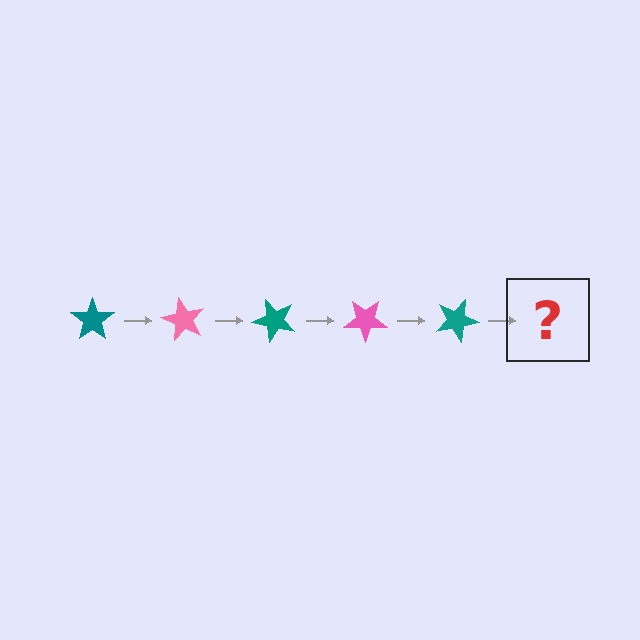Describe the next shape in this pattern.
It should be a pink star, rotated 300 degrees from the start.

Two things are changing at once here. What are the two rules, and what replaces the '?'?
The two rules are that it rotates 60 degrees each step and the color cycles through teal and pink. The '?' should be a pink star, rotated 300 degrees from the start.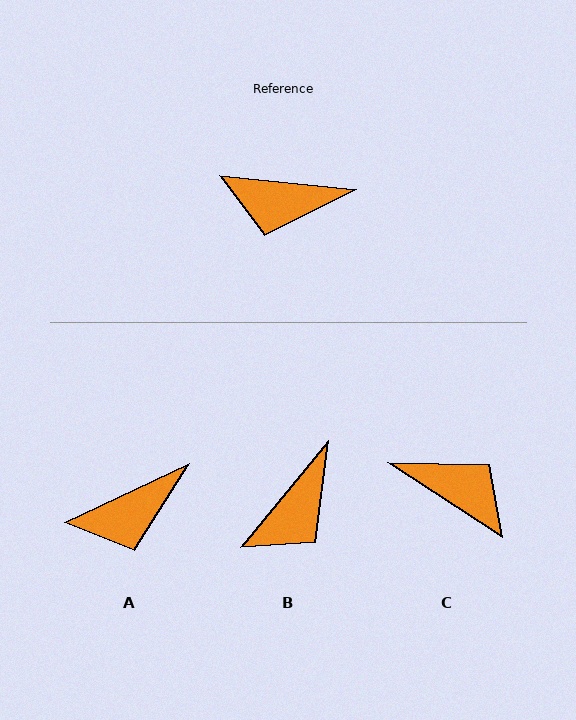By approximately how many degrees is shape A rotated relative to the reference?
Approximately 31 degrees counter-clockwise.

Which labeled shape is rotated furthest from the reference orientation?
C, about 152 degrees away.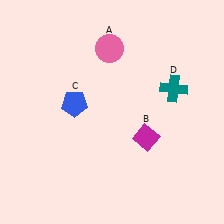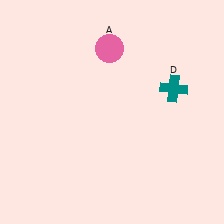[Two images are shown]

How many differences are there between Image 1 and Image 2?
There are 2 differences between the two images.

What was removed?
The blue pentagon (C), the magenta diamond (B) were removed in Image 2.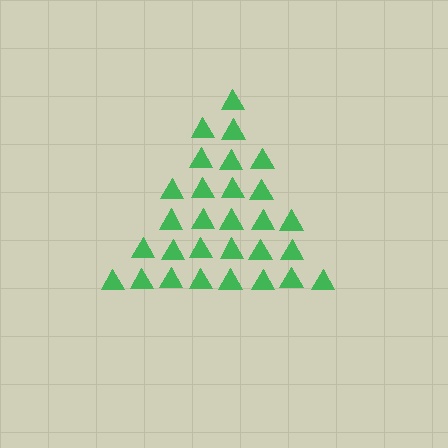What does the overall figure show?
The overall figure shows a triangle.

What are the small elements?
The small elements are triangles.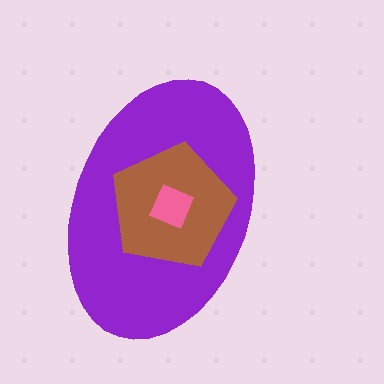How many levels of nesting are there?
3.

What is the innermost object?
The pink square.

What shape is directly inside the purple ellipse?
The brown pentagon.